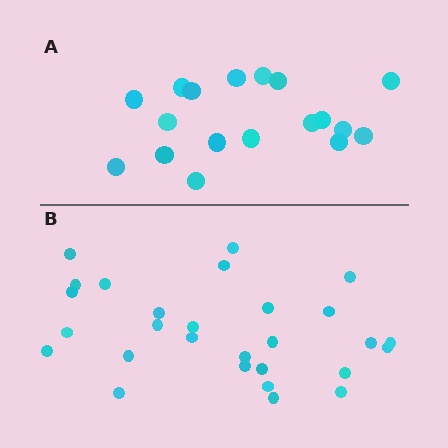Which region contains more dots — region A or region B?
Region B (the bottom region) has more dots.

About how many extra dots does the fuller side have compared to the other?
Region B has roughly 10 or so more dots than region A.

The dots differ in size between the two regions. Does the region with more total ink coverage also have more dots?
No. Region A has more total ink coverage because its dots are larger, but region B actually contains more individual dots. Total area can be misleading — the number of items is what matters here.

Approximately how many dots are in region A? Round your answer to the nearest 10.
About 20 dots. (The exact count is 18, which rounds to 20.)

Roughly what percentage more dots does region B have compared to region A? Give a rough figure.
About 55% more.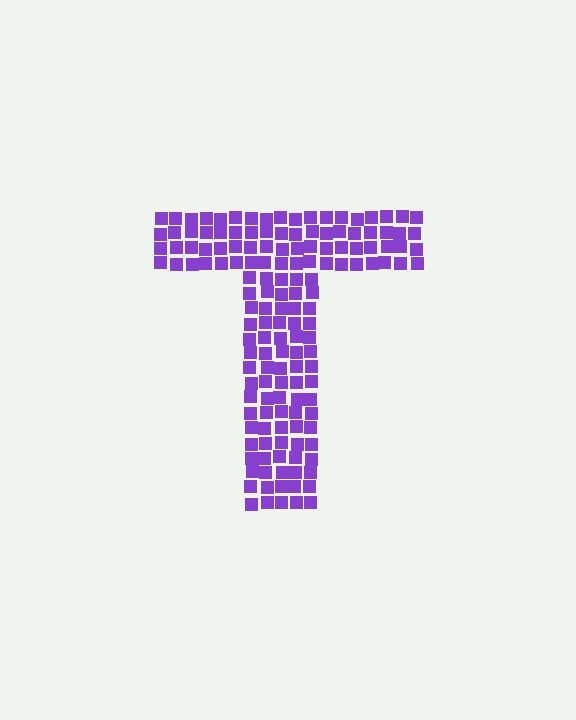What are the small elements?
The small elements are squares.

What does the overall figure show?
The overall figure shows the letter T.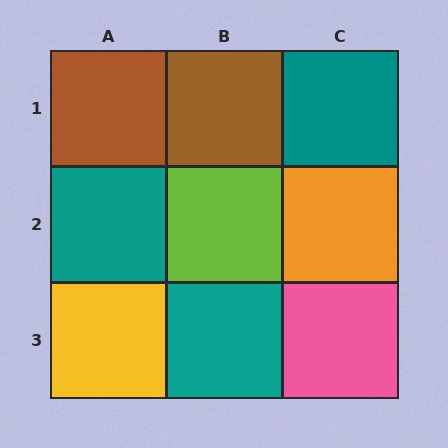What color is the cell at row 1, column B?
Brown.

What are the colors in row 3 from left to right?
Yellow, teal, pink.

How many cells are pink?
1 cell is pink.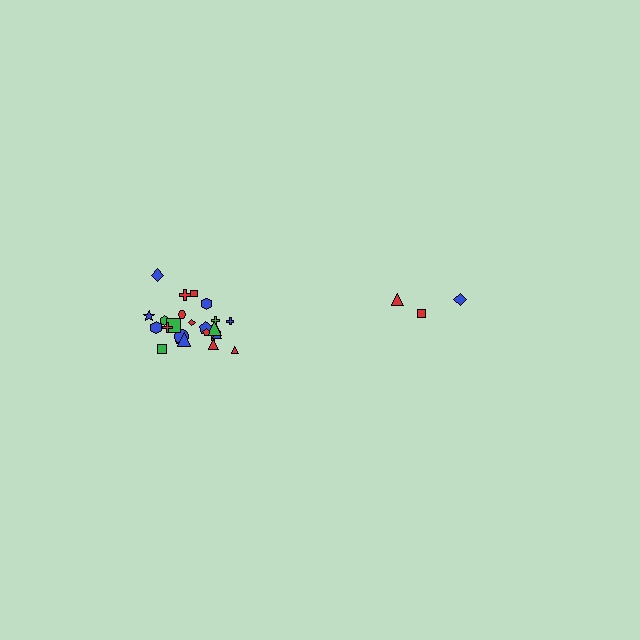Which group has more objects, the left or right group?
The left group.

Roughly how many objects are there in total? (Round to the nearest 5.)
Roughly 30 objects in total.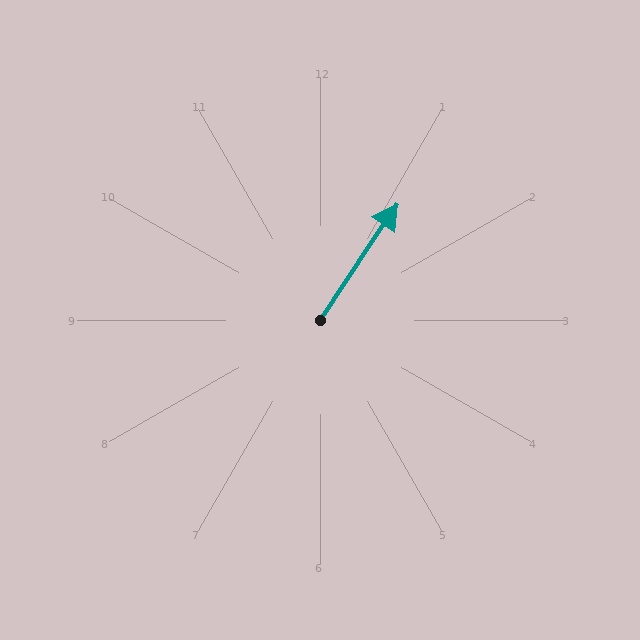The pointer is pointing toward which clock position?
Roughly 1 o'clock.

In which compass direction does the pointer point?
Northeast.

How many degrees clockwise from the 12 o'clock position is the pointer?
Approximately 34 degrees.